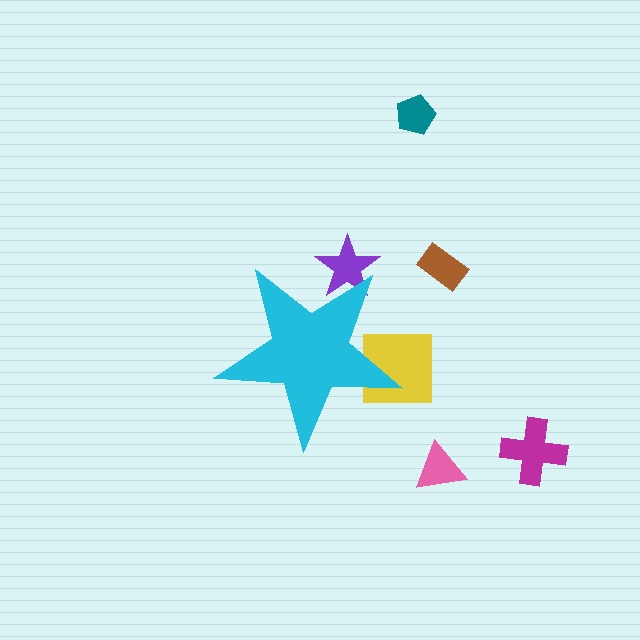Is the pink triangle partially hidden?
No, the pink triangle is fully visible.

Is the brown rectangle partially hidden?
No, the brown rectangle is fully visible.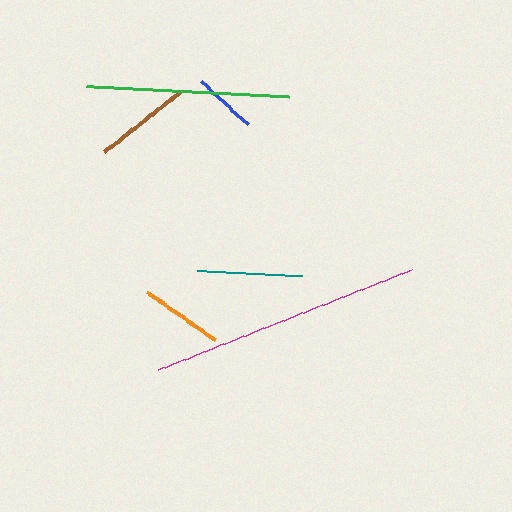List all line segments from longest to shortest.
From longest to shortest: magenta, green, teal, brown, orange, blue.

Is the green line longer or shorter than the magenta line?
The magenta line is longer than the green line.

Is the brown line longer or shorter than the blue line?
The brown line is longer than the blue line.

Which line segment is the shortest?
The blue line is the shortest at approximately 64 pixels.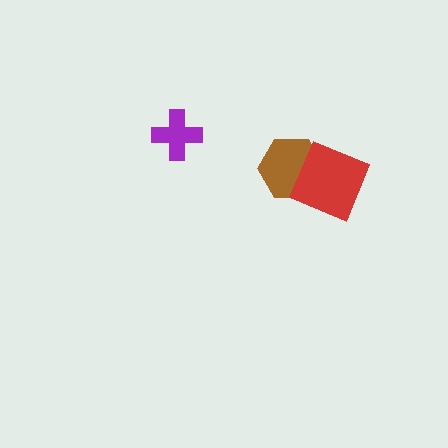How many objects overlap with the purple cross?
0 objects overlap with the purple cross.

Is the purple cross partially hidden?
No, no other shape covers it.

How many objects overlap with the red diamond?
1 object overlaps with the red diamond.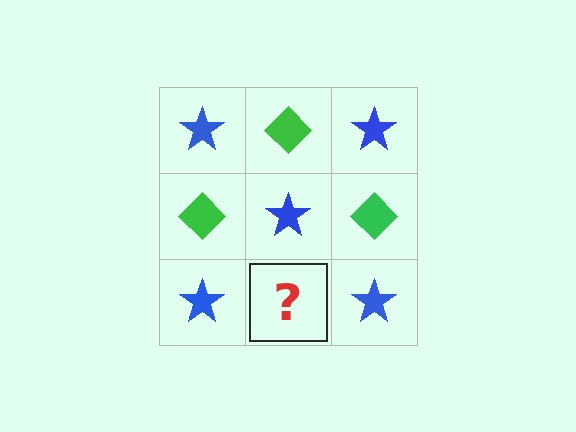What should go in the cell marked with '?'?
The missing cell should contain a green diamond.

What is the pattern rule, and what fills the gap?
The rule is that it alternates blue star and green diamond in a checkerboard pattern. The gap should be filled with a green diamond.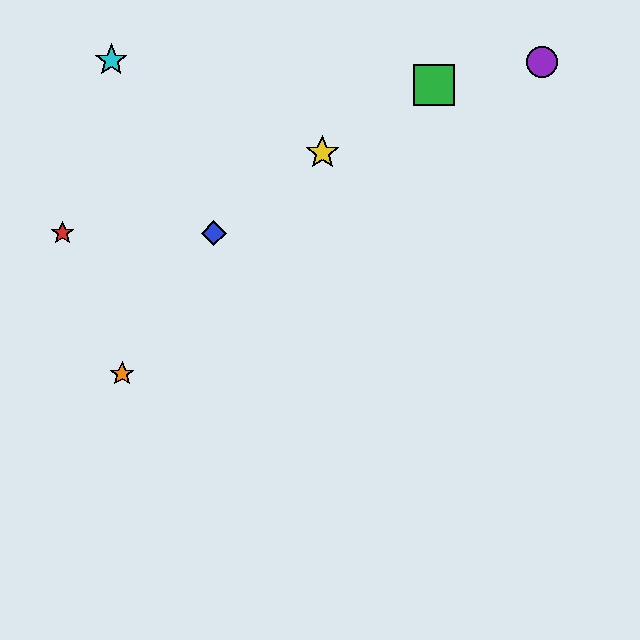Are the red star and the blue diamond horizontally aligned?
Yes, both are at y≈233.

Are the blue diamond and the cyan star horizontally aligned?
No, the blue diamond is at y≈233 and the cyan star is at y≈60.